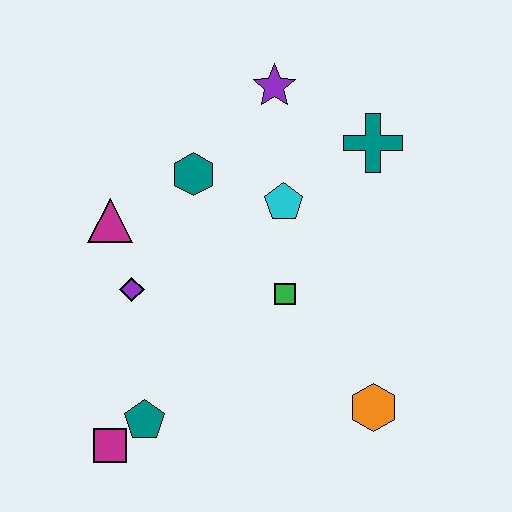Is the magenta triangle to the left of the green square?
Yes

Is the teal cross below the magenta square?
No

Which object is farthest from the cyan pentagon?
The magenta square is farthest from the cyan pentagon.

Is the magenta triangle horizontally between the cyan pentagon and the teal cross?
No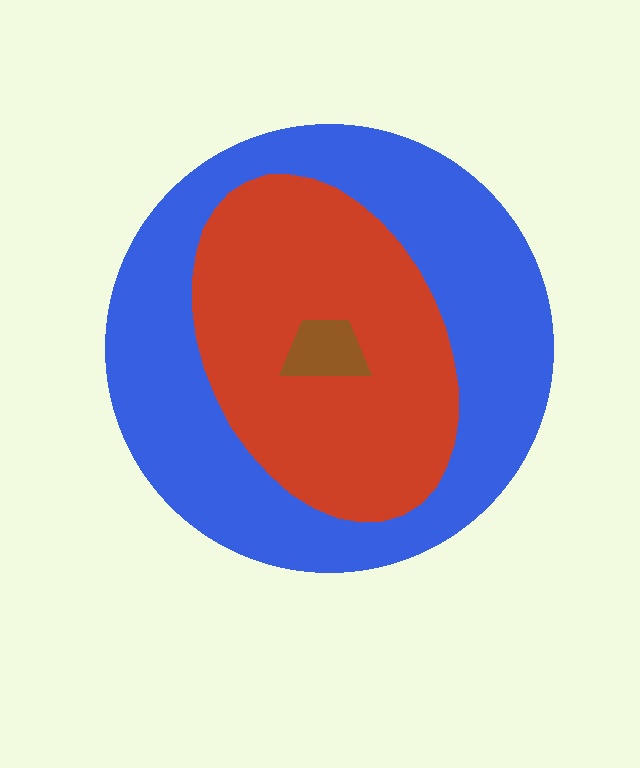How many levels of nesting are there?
3.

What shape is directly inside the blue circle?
The red ellipse.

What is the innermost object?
The brown trapezoid.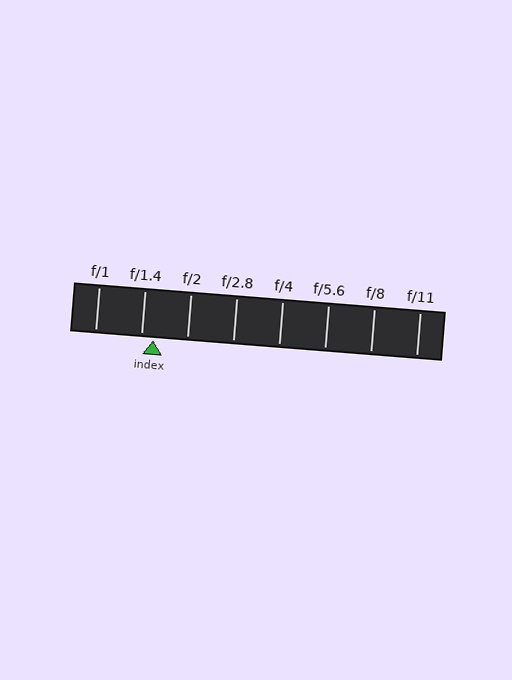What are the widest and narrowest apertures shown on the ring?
The widest aperture shown is f/1 and the narrowest is f/11.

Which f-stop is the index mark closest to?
The index mark is closest to f/1.4.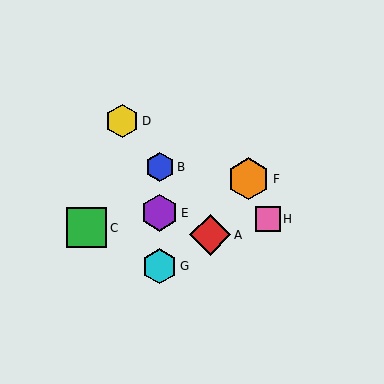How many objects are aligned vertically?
3 objects (B, E, G) are aligned vertically.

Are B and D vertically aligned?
No, B is at x≈160 and D is at x≈122.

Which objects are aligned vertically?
Objects B, E, G are aligned vertically.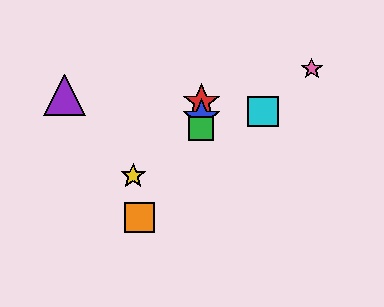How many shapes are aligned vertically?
3 shapes (the red star, the blue star, the green square) are aligned vertically.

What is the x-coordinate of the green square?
The green square is at x≈201.